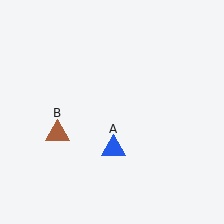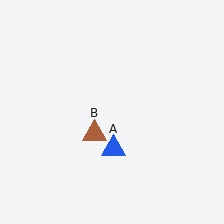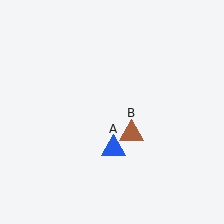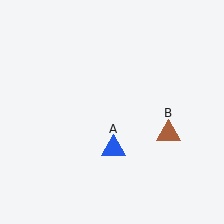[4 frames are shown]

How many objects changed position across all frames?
1 object changed position: brown triangle (object B).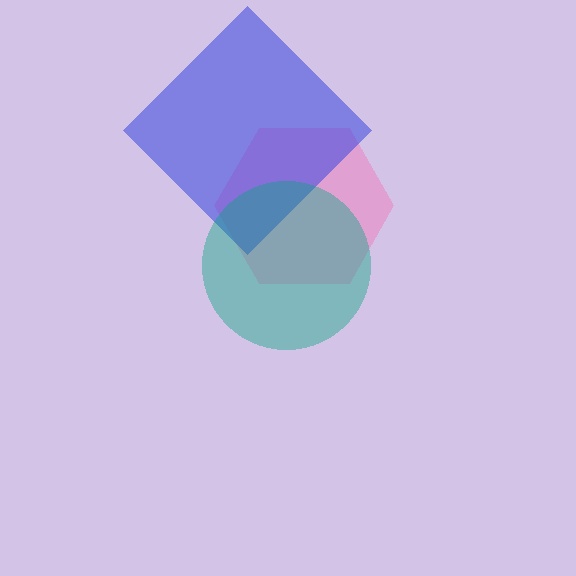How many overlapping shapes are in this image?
There are 3 overlapping shapes in the image.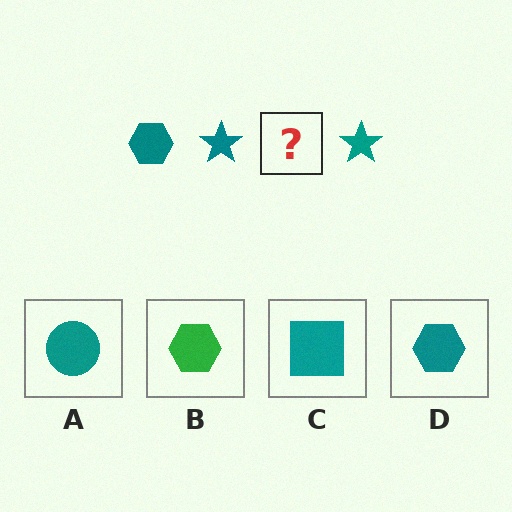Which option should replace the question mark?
Option D.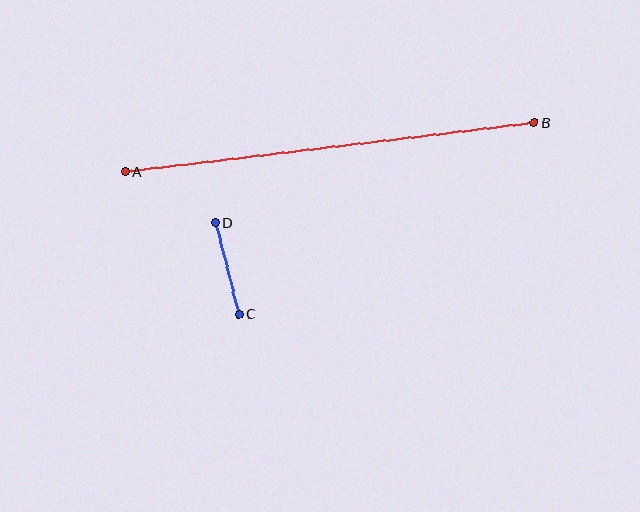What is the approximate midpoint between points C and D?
The midpoint is at approximately (227, 268) pixels.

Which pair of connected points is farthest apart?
Points A and B are farthest apart.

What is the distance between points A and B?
The distance is approximately 411 pixels.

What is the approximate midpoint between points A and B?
The midpoint is at approximately (330, 147) pixels.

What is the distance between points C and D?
The distance is approximately 94 pixels.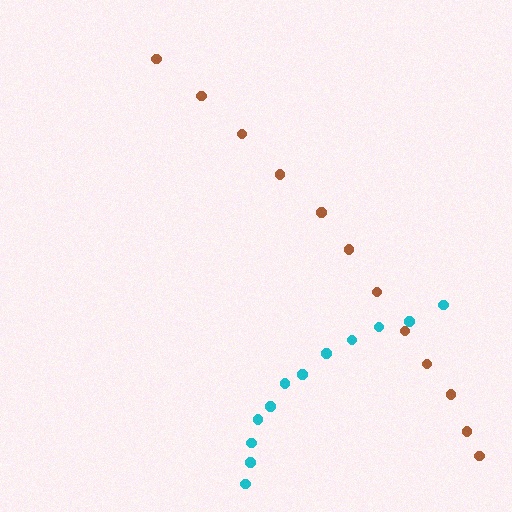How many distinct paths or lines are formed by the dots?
There are 2 distinct paths.